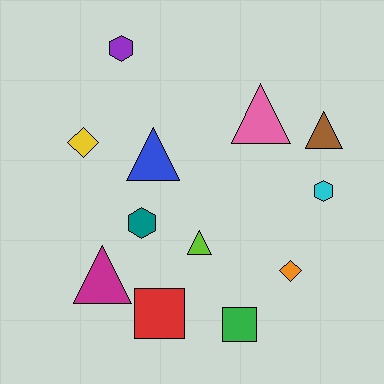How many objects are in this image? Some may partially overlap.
There are 12 objects.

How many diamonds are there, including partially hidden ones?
There are 2 diamonds.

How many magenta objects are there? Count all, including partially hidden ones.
There is 1 magenta object.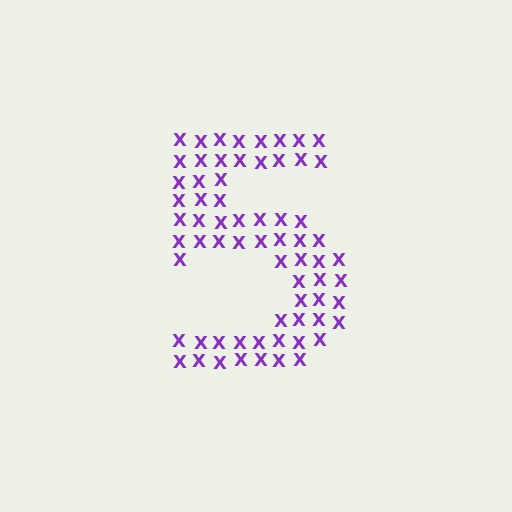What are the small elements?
The small elements are letter X's.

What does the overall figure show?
The overall figure shows the digit 5.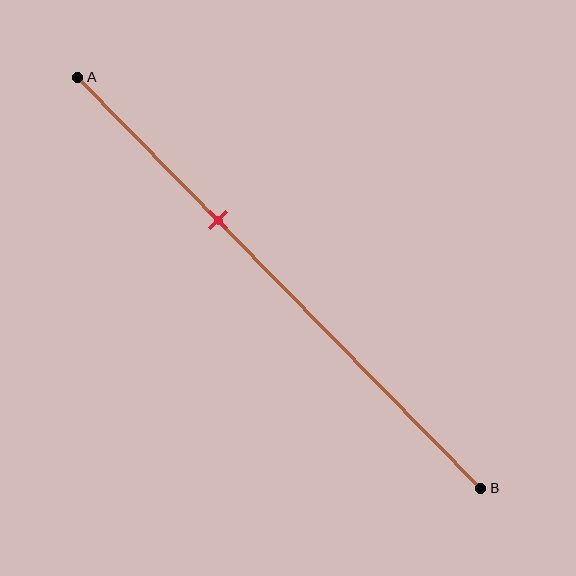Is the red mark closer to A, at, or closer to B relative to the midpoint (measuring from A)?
The red mark is closer to point A than the midpoint of segment AB.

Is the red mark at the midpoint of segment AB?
No, the mark is at about 35% from A, not at the 50% midpoint.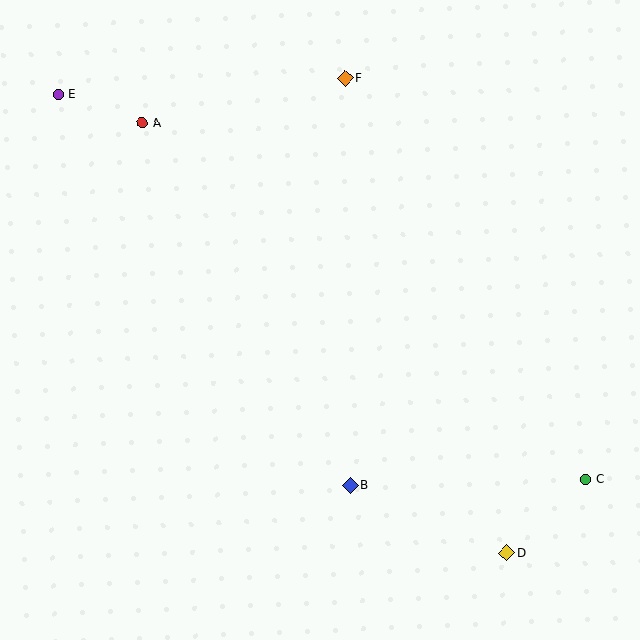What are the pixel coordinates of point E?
Point E is at (59, 95).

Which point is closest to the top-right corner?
Point F is closest to the top-right corner.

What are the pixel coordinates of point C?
Point C is at (586, 480).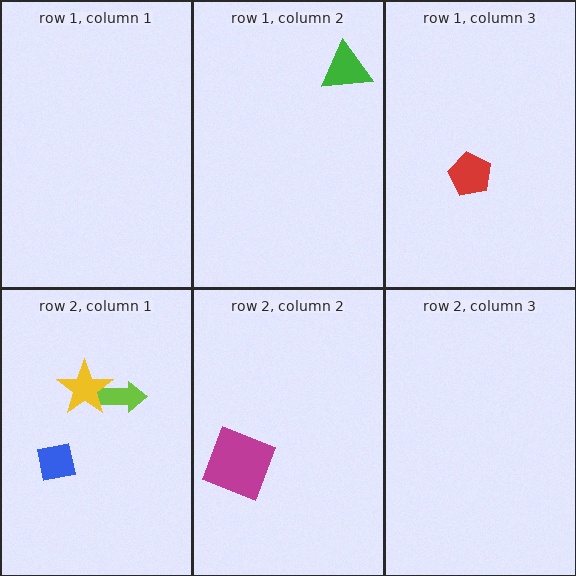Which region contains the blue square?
The row 2, column 1 region.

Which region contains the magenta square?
The row 2, column 2 region.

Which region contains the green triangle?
The row 1, column 2 region.